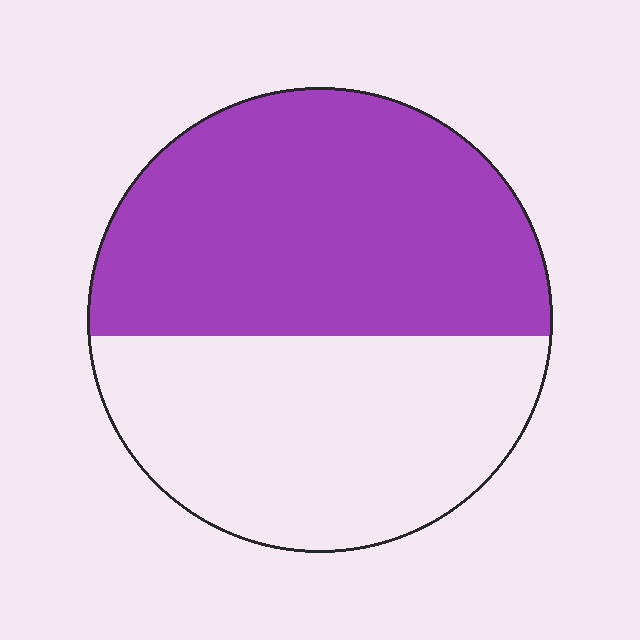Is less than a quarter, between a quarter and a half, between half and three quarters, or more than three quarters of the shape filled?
Between half and three quarters.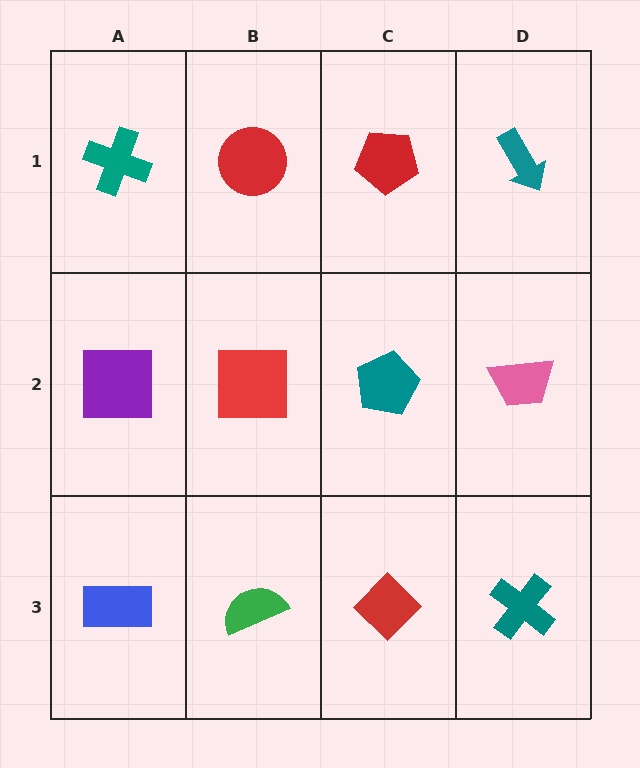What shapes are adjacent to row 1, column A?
A purple square (row 2, column A), a red circle (row 1, column B).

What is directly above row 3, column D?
A pink trapezoid.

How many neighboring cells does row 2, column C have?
4.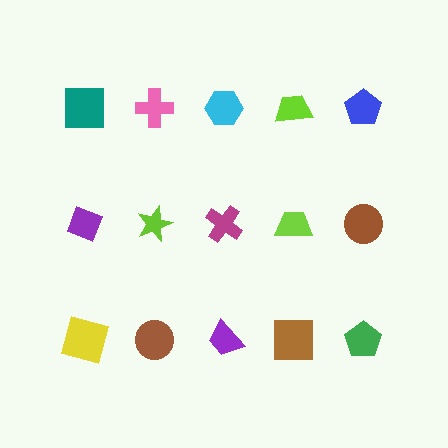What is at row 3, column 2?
A brown circle.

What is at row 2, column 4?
A lime trapezoid.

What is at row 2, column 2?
A lime star.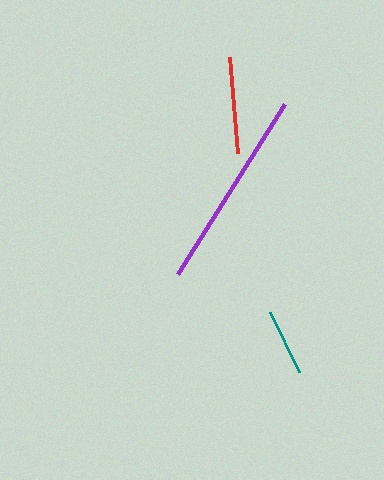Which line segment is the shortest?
The teal line is the shortest at approximately 67 pixels.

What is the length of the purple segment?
The purple segment is approximately 201 pixels long.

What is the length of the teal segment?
The teal segment is approximately 67 pixels long.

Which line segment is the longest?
The purple line is the longest at approximately 201 pixels.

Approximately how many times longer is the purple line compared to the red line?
The purple line is approximately 2.1 times the length of the red line.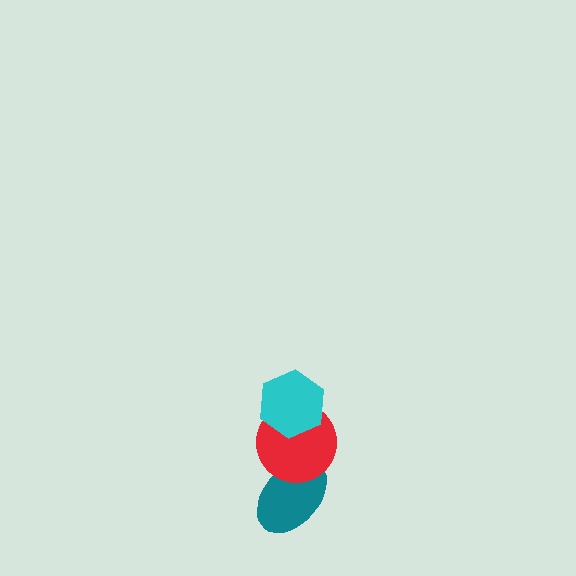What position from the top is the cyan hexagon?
The cyan hexagon is 1st from the top.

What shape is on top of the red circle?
The cyan hexagon is on top of the red circle.